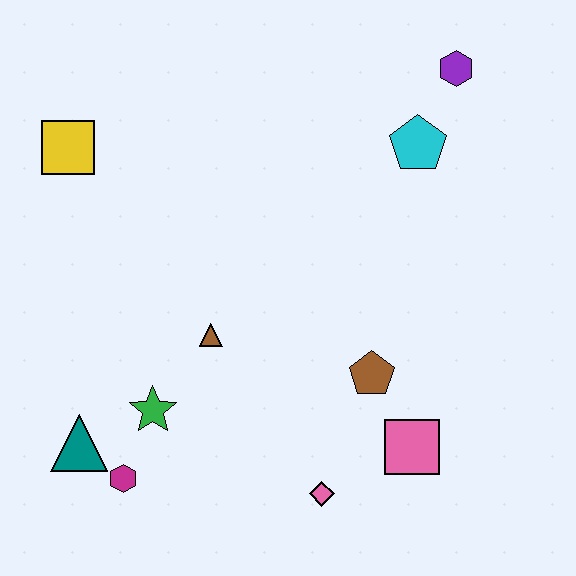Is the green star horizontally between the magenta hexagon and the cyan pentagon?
Yes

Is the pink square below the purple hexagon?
Yes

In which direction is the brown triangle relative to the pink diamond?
The brown triangle is above the pink diamond.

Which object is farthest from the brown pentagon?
The yellow square is farthest from the brown pentagon.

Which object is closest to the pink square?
The brown pentagon is closest to the pink square.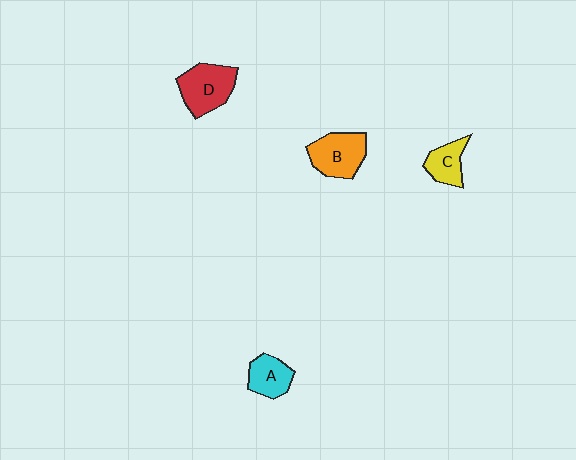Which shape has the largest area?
Shape D (red).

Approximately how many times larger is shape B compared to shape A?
Approximately 1.4 times.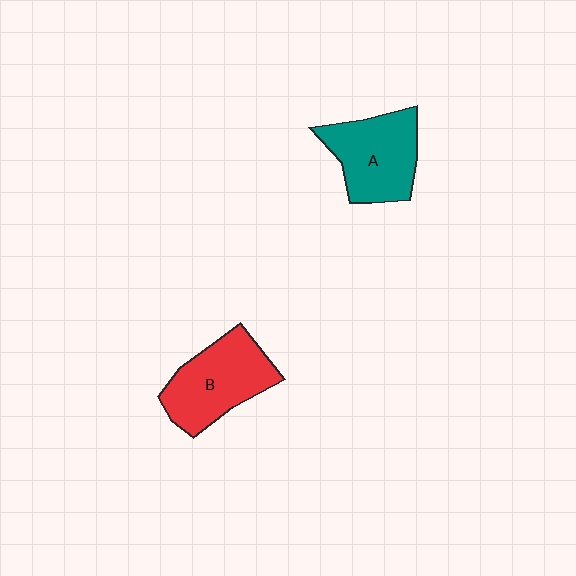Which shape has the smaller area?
Shape A (teal).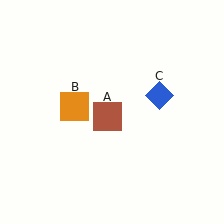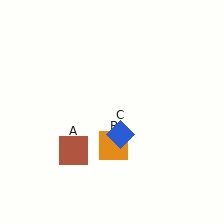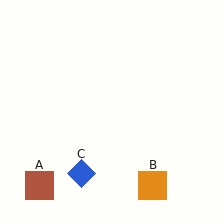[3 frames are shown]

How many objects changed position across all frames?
3 objects changed position: brown square (object A), orange square (object B), blue diamond (object C).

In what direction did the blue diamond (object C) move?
The blue diamond (object C) moved down and to the left.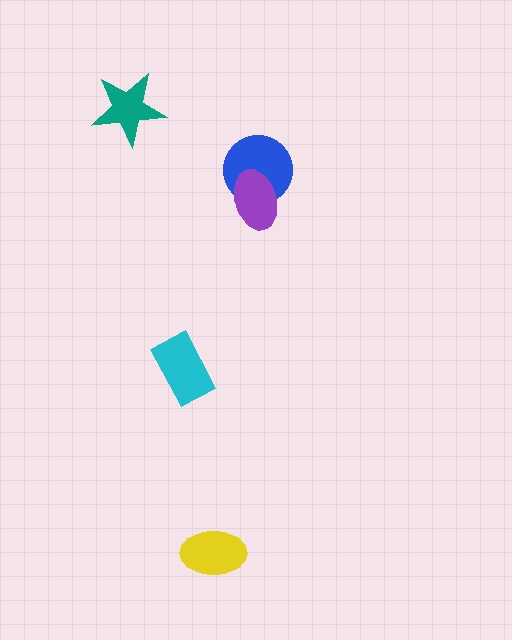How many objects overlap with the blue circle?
1 object overlaps with the blue circle.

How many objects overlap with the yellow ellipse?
0 objects overlap with the yellow ellipse.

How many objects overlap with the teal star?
0 objects overlap with the teal star.